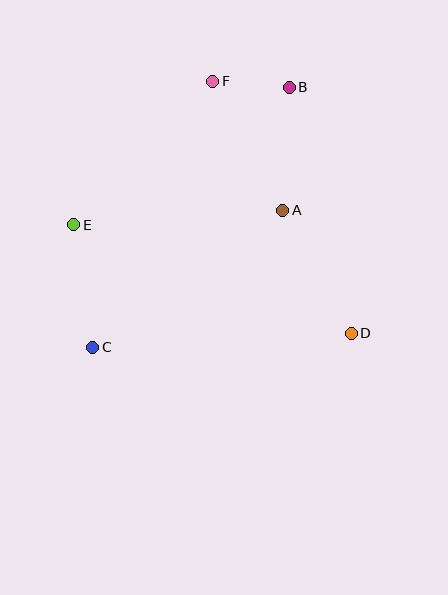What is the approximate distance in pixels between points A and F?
The distance between A and F is approximately 147 pixels.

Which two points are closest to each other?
Points B and F are closest to each other.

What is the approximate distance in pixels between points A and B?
The distance between A and B is approximately 123 pixels.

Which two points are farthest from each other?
Points B and C are farthest from each other.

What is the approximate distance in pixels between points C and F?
The distance between C and F is approximately 292 pixels.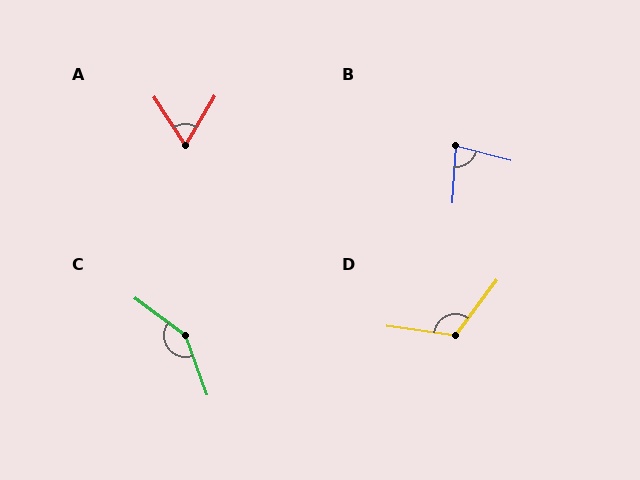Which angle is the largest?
C, at approximately 147 degrees.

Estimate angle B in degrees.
Approximately 78 degrees.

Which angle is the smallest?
A, at approximately 64 degrees.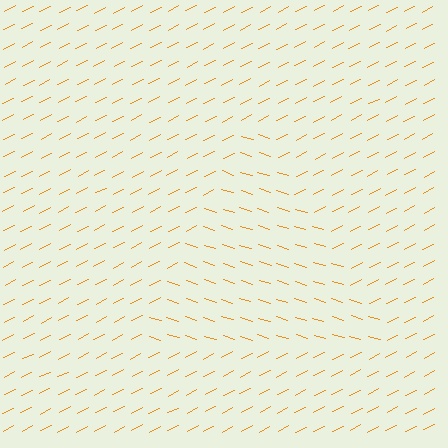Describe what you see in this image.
The image is filled with small orange line segments. A triangle region in the image has lines oriented differently from the surrounding lines, creating a visible texture boundary.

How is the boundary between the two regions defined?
The boundary is defined purely by a change in line orientation (approximately 45 degrees difference). All lines are the same color and thickness.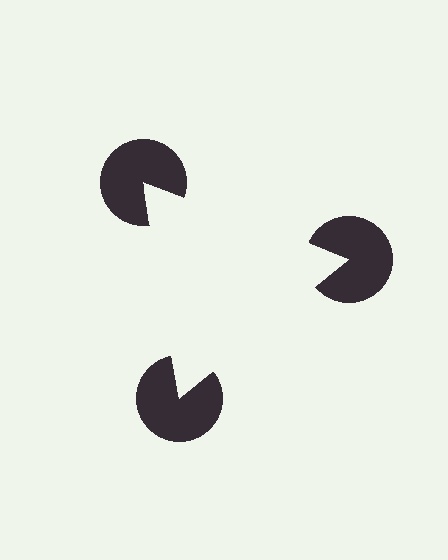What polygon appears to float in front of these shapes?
An illusory triangle — its edges are inferred from the aligned wedge cuts in the pac-man discs, not physically drawn.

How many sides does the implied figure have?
3 sides.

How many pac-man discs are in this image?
There are 3 — one at each vertex of the illusory triangle.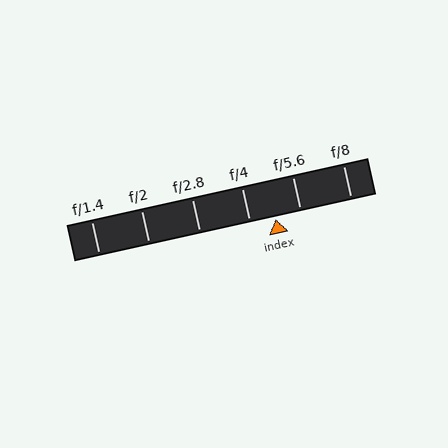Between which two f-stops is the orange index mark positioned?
The index mark is between f/4 and f/5.6.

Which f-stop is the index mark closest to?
The index mark is closest to f/5.6.